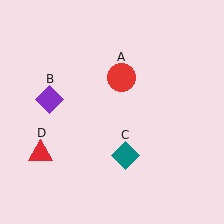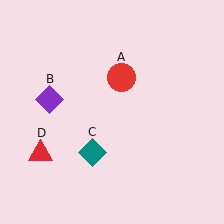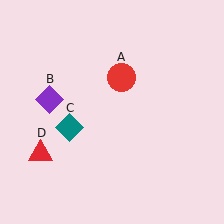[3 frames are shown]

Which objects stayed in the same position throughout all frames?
Red circle (object A) and purple diamond (object B) and red triangle (object D) remained stationary.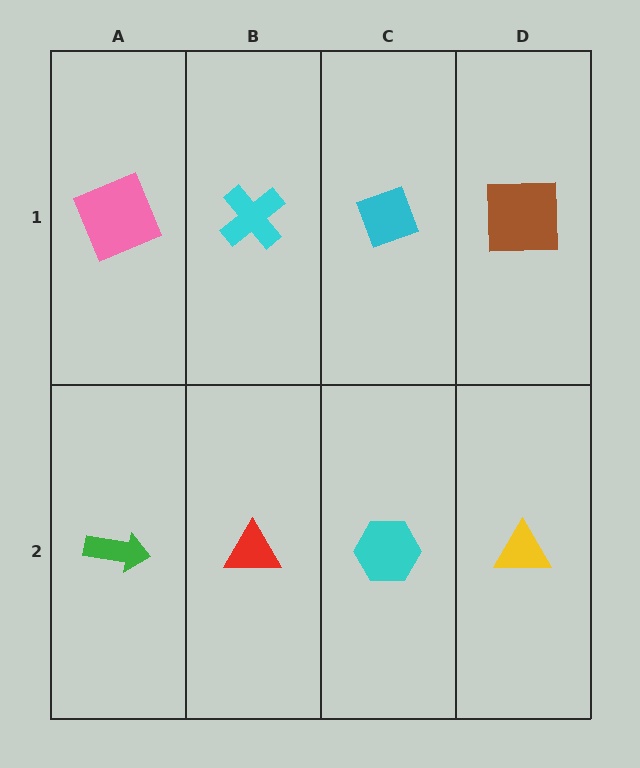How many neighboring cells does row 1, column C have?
3.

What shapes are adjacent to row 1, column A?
A green arrow (row 2, column A), a cyan cross (row 1, column B).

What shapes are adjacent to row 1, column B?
A red triangle (row 2, column B), a pink square (row 1, column A), a cyan diamond (row 1, column C).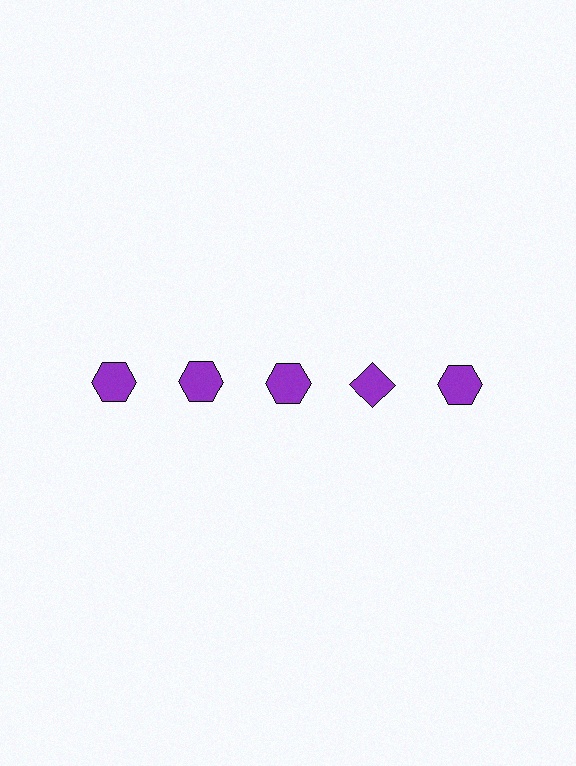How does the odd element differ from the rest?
It has a different shape: diamond instead of hexagon.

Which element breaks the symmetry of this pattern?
The purple diamond in the top row, second from right column breaks the symmetry. All other shapes are purple hexagons.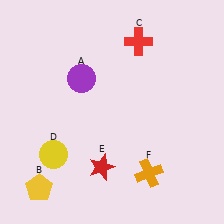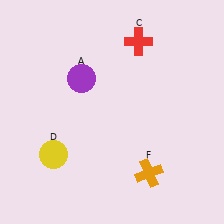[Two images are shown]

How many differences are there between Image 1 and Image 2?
There are 2 differences between the two images.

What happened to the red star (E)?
The red star (E) was removed in Image 2. It was in the bottom-left area of Image 1.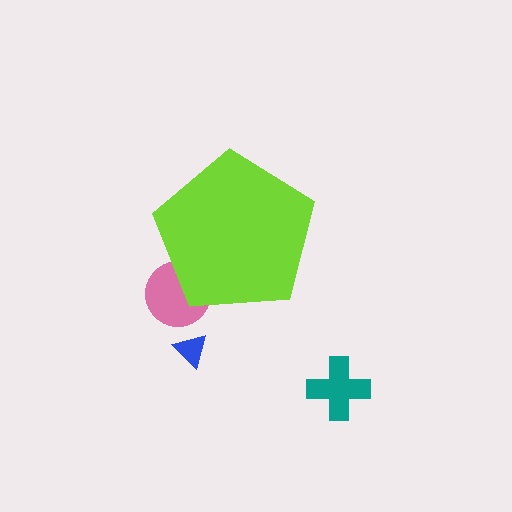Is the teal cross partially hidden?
No, the teal cross is fully visible.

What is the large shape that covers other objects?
A lime pentagon.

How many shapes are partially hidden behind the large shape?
1 shape is partially hidden.